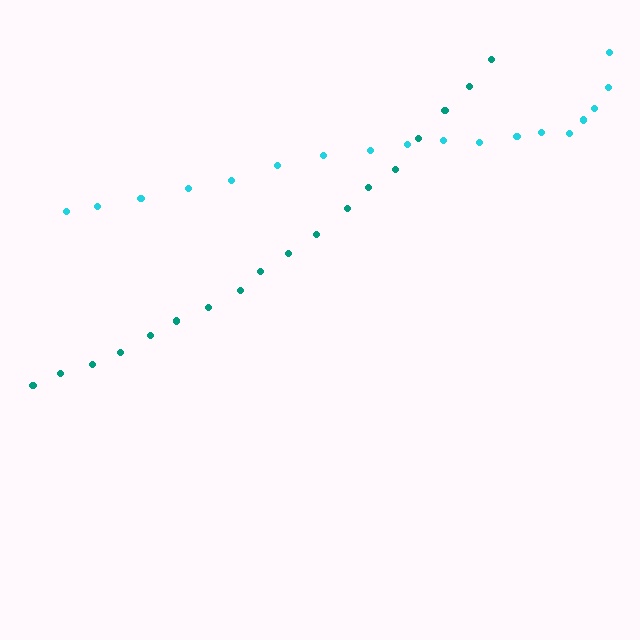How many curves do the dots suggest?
There are 2 distinct paths.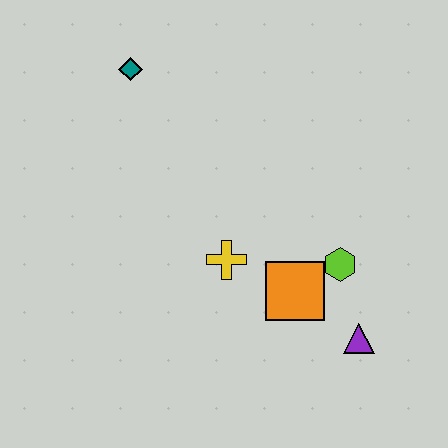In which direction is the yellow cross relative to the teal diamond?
The yellow cross is below the teal diamond.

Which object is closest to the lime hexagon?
The orange square is closest to the lime hexagon.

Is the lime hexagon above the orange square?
Yes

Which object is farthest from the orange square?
The teal diamond is farthest from the orange square.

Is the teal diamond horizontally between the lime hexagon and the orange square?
No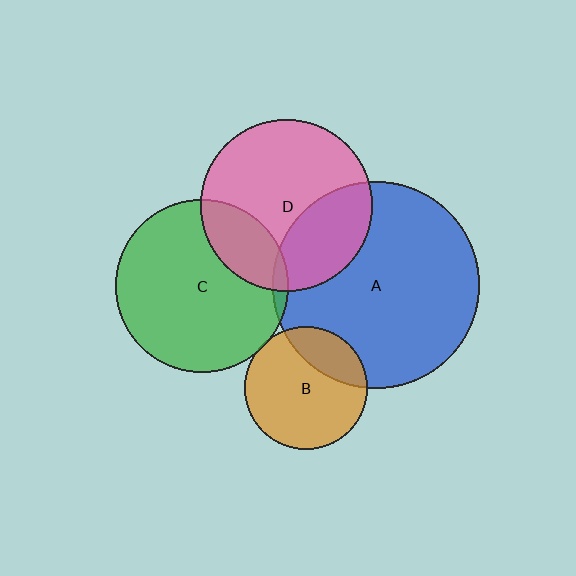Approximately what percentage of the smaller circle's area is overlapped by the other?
Approximately 5%.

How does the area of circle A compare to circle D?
Approximately 1.4 times.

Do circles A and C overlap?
Yes.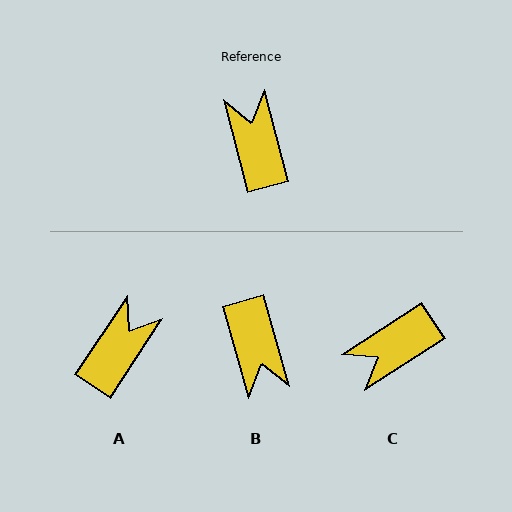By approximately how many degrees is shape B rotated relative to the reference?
Approximately 179 degrees clockwise.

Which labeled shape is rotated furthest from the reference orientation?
B, about 179 degrees away.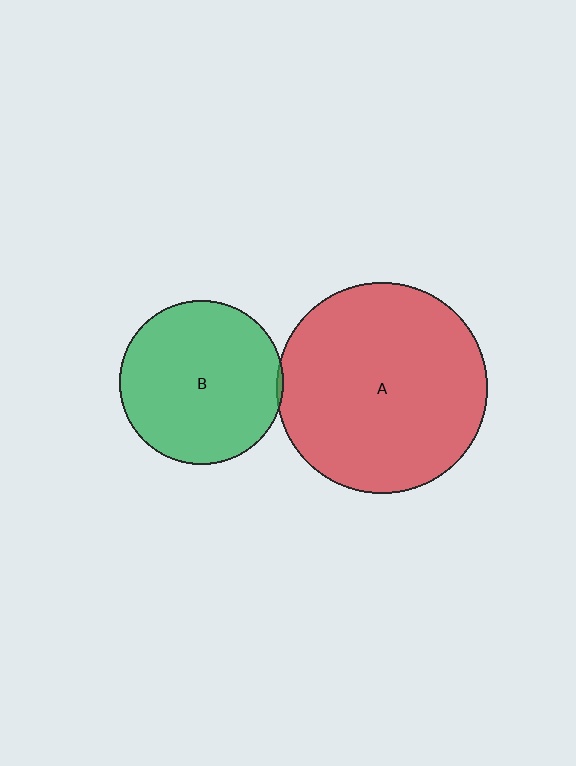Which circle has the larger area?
Circle A (red).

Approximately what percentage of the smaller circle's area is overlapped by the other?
Approximately 5%.